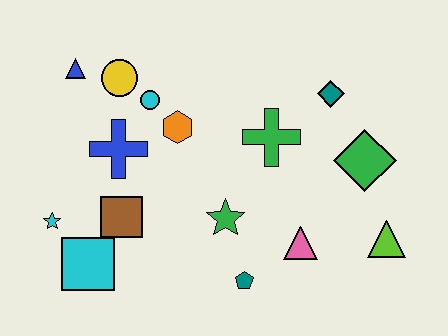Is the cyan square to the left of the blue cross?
Yes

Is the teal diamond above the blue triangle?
No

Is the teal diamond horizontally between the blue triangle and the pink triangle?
No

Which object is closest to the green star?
The teal pentagon is closest to the green star.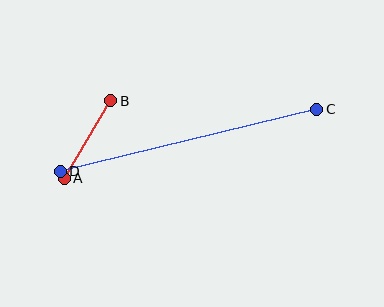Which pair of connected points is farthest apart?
Points C and D are farthest apart.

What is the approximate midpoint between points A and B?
The midpoint is at approximately (88, 140) pixels.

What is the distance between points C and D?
The distance is approximately 264 pixels.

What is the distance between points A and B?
The distance is approximately 90 pixels.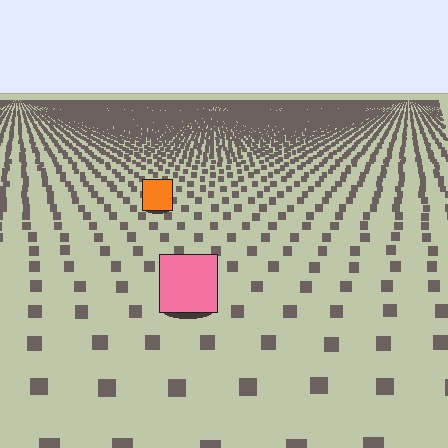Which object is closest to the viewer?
The pink square is closest. The texture marks near it are larger and more spread out.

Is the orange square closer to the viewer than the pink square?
No. The pink square is closer — you can tell from the texture gradient: the ground texture is coarser near it.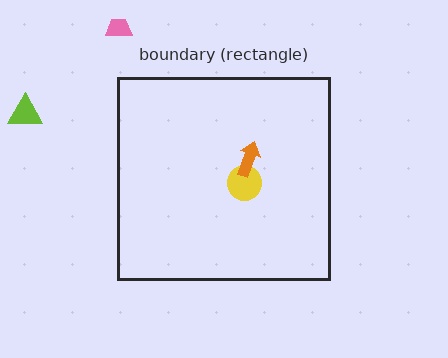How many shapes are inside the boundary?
2 inside, 2 outside.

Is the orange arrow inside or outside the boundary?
Inside.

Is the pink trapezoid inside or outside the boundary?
Outside.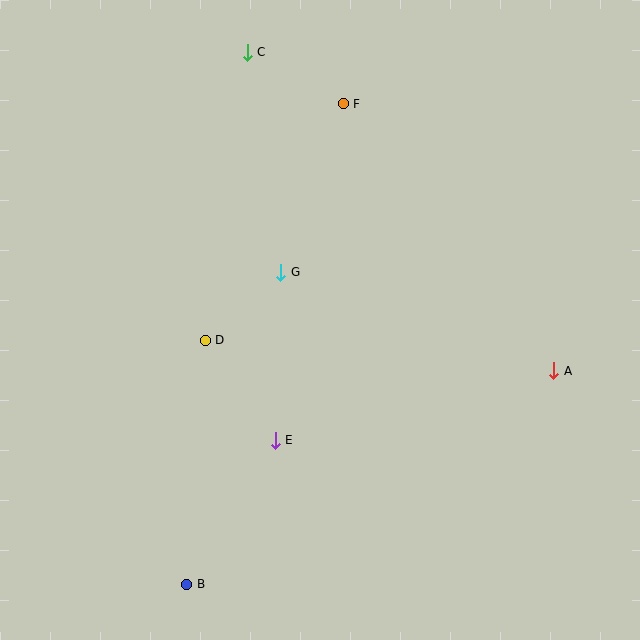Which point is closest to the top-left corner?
Point C is closest to the top-left corner.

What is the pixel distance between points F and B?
The distance between F and B is 505 pixels.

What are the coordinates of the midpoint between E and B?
The midpoint between E and B is at (231, 512).